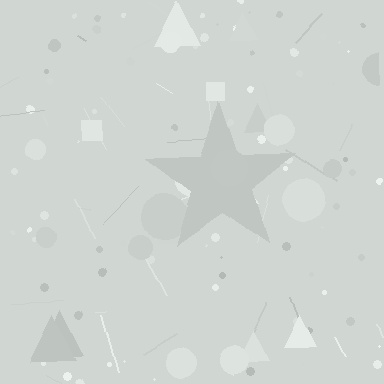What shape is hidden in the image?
A star is hidden in the image.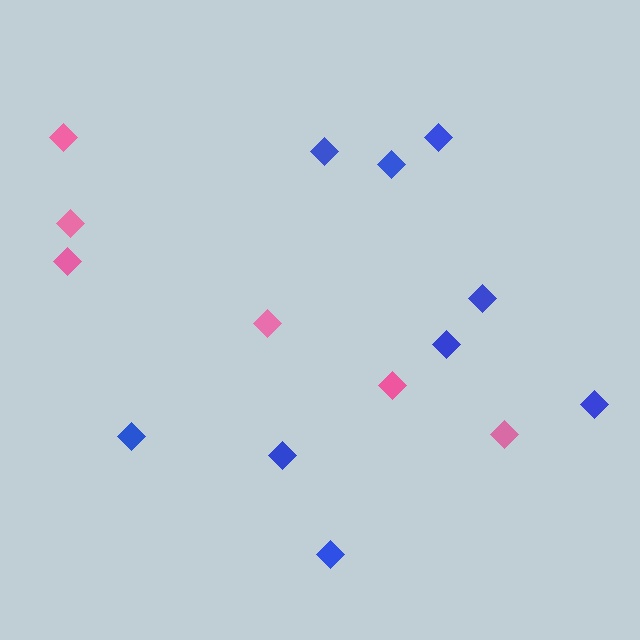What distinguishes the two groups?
There are 2 groups: one group of blue diamonds (9) and one group of pink diamonds (6).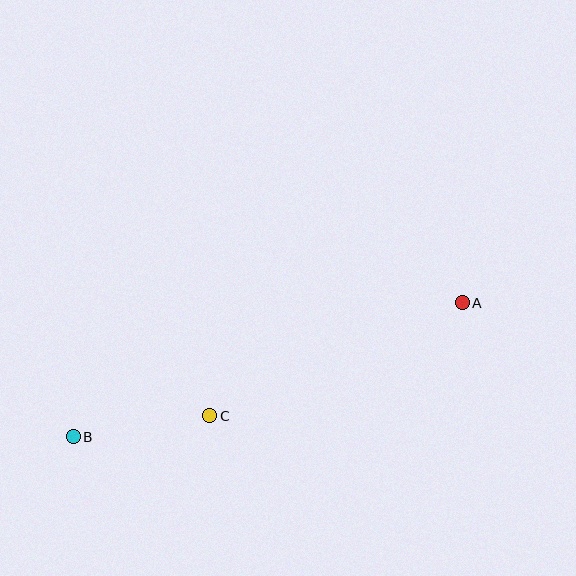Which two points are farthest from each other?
Points A and B are farthest from each other.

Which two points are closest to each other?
Points B and C are closest to each other.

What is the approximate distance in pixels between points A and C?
The distance between A and C is approximately 277 pixels.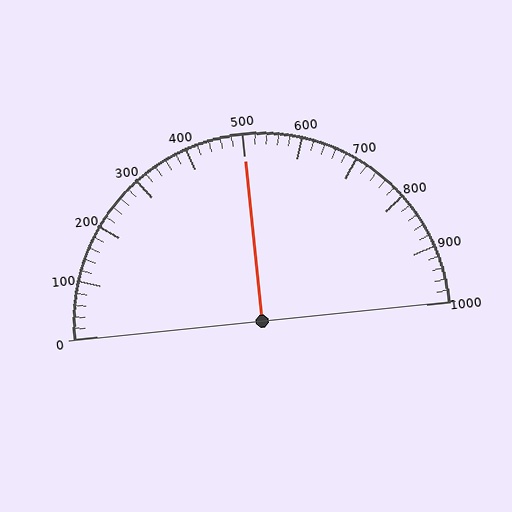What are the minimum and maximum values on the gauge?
The gauge ranges from 0 to 1000.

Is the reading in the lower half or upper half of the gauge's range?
The reading is in the upper half of the range (0 to 1000).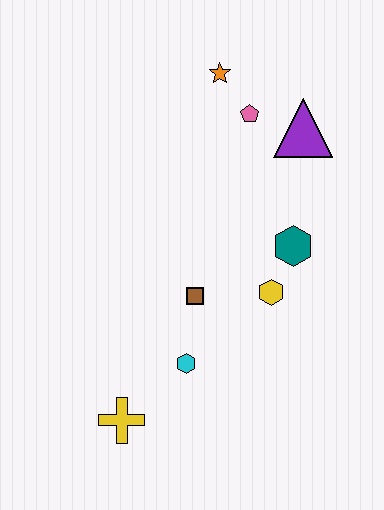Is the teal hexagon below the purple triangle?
Yes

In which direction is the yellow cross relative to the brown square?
The yellow cross is below the brown square.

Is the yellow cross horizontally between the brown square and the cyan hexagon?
No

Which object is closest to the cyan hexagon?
The brown square is closest to the cyan hexagon.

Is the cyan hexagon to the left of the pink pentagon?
Yes